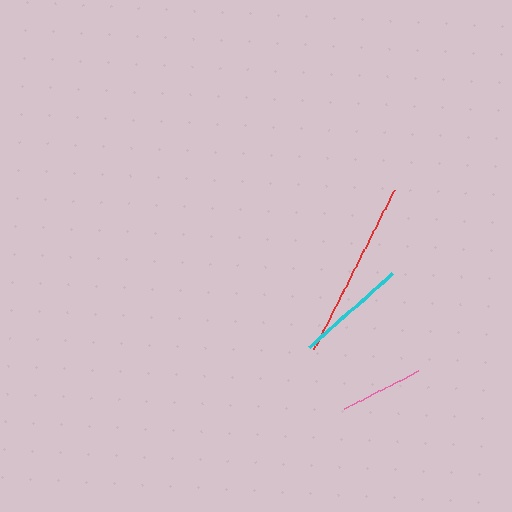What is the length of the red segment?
The red segment is approximately 179 pixels long.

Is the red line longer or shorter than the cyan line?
The red line is longer than the cyan line.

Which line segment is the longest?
The red line is the longest at approximately 179 pixels.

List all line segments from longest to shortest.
From longest to shortest: red, cyan, pink.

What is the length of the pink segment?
The pink segment is approximately 83 pixels long.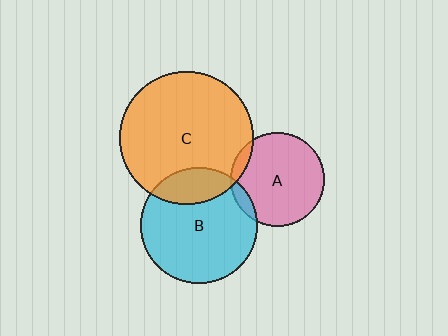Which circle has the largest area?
Circle C (orange).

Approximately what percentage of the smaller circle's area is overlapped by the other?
Approximately 5%.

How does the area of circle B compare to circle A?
Approximately 1.5 times.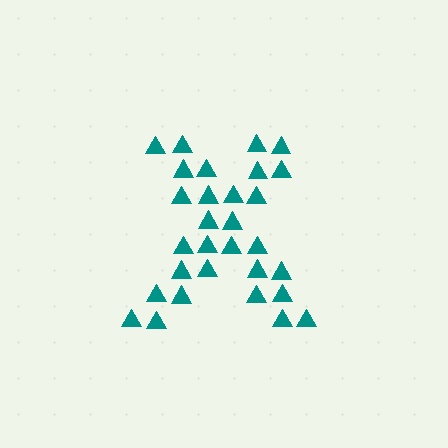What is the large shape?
The large shape is the letter X.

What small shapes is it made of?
It is made of small triangles.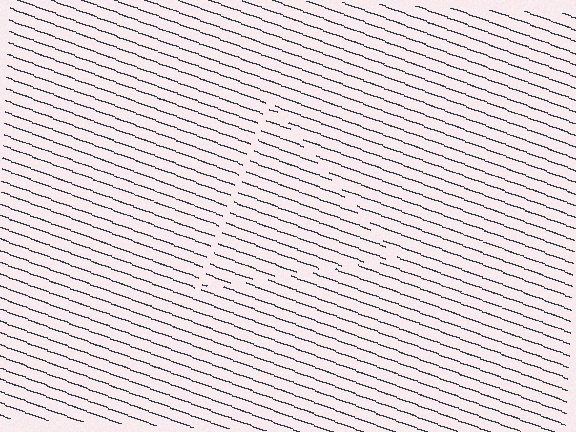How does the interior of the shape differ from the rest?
The interior of the shape contains the same grating, shifted by half a period — the contour is defined by the phase discontinuity where line-ends from the inner and outer gratings abut.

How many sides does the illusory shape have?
3 sides — the line-ends trace a triangle.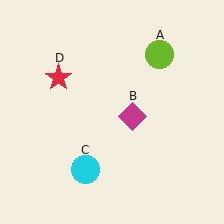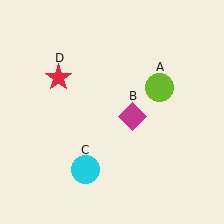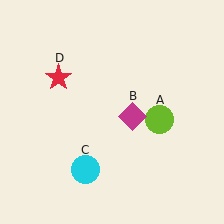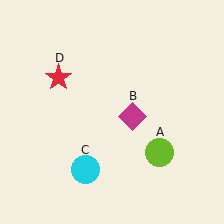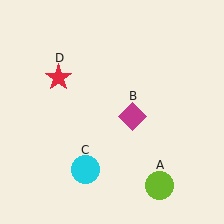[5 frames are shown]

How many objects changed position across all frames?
1 object changed position: lime circle (object A).